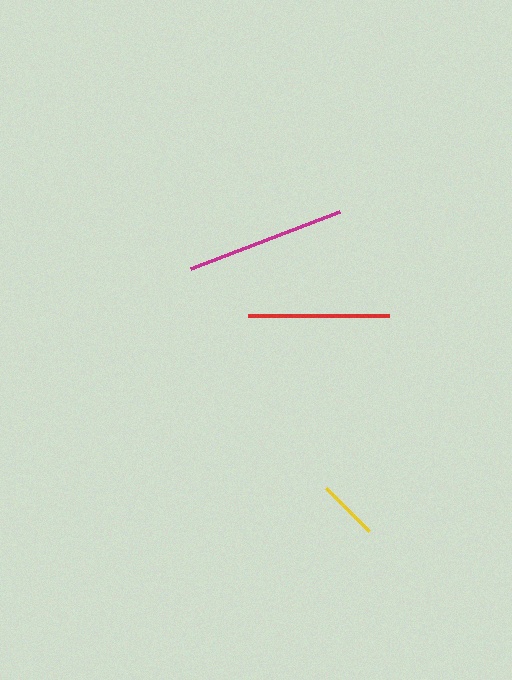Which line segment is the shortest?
The yellow line is the shortest at approximately 61 pixels.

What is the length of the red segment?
The red segment is approximately 140 pixels long.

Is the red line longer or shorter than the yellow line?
The red line is longer than the yellow line.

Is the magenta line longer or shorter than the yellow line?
The magenta line is longer than the yellow line.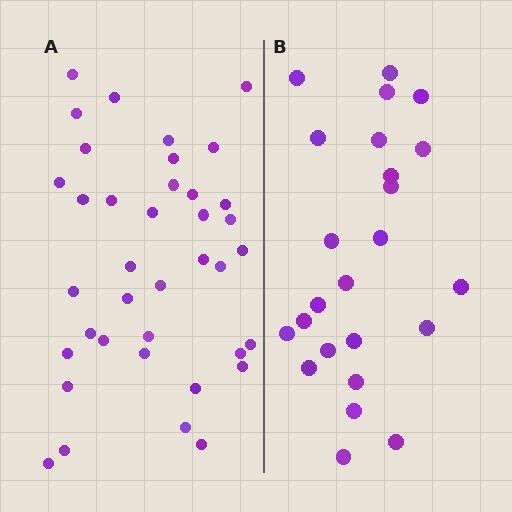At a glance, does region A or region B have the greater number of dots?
Region A (the left region) has more dots.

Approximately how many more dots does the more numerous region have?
Region A has approximately 15 more dots than region B.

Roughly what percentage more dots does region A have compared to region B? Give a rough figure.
About 60% more.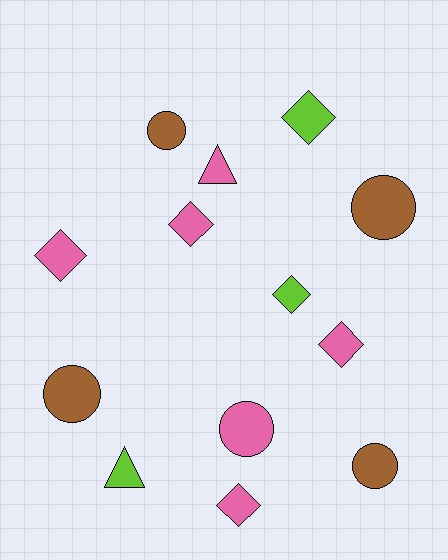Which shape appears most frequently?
Diamond, with 6 objects.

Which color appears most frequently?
Pink, with 6 objects.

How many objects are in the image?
There are 13 objects.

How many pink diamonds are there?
There are 4 pink diamonds.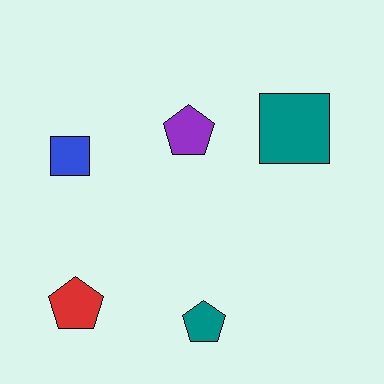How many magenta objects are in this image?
There are no magenta objects.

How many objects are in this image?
There are 5 objects.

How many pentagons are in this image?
There are 3 pentagons.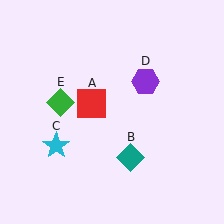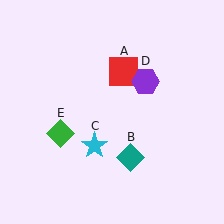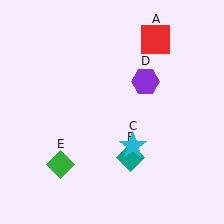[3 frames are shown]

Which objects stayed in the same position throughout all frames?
Teal diamond (object B) and purple hexagon (object D) remained stationary.